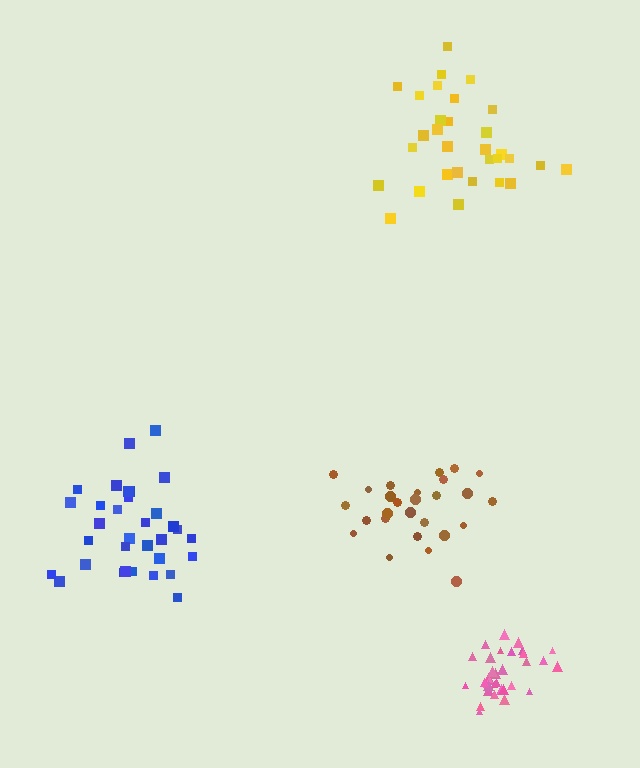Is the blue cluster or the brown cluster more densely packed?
Blue.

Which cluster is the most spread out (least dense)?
Yellow.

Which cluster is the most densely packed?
Pink.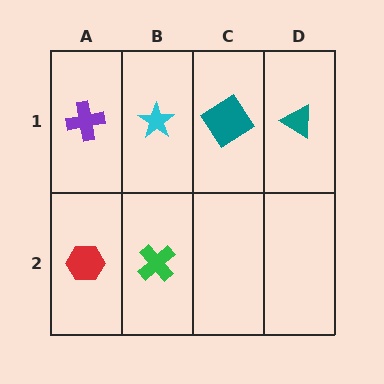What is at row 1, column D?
A teal triangle.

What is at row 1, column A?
A purple cross.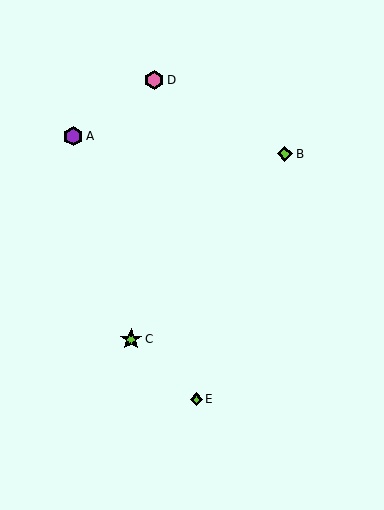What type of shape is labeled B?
Shape B is a lime diamond.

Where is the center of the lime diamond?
The center of the lime diamond is at (285, 154).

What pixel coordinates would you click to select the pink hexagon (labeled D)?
Click at (154, 80) to select the pink hexagon D.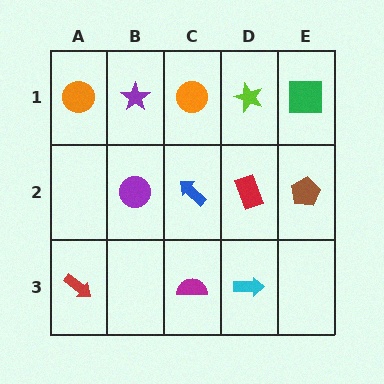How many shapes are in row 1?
5 shapes.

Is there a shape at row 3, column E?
No, that cell is empty.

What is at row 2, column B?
A purple circle.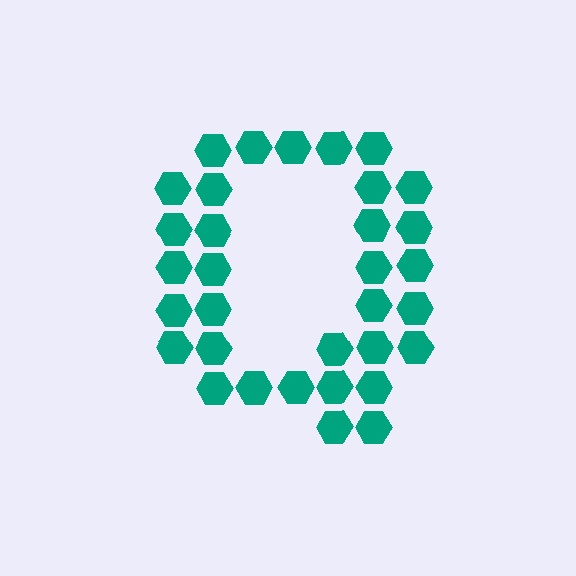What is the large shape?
The large shape is the letter Q.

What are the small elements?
The small elements are hexagons.